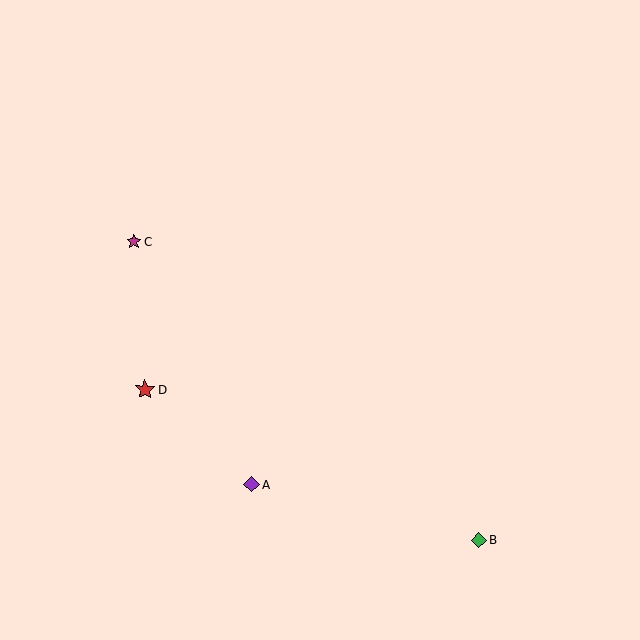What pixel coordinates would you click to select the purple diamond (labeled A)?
Click at (251, 485) to select the purple diamond A.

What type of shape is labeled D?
Shape D is a red star.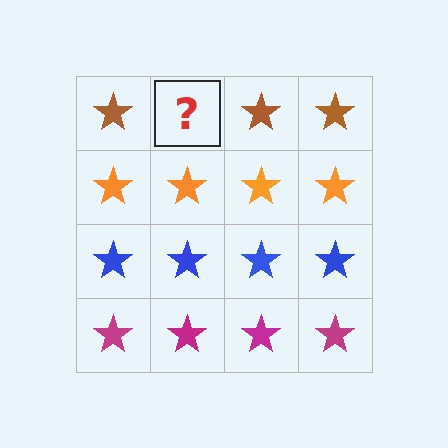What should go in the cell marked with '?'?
The missing cell should contain a brown star.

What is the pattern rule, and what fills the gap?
The rule is that each row has a consistent color. The gap should be filled with a brown star.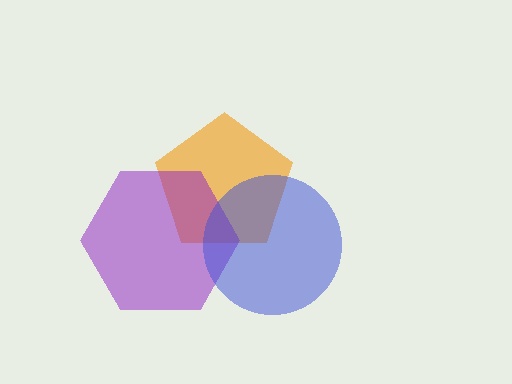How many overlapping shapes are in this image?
There are 3 overlapping shapes in the image.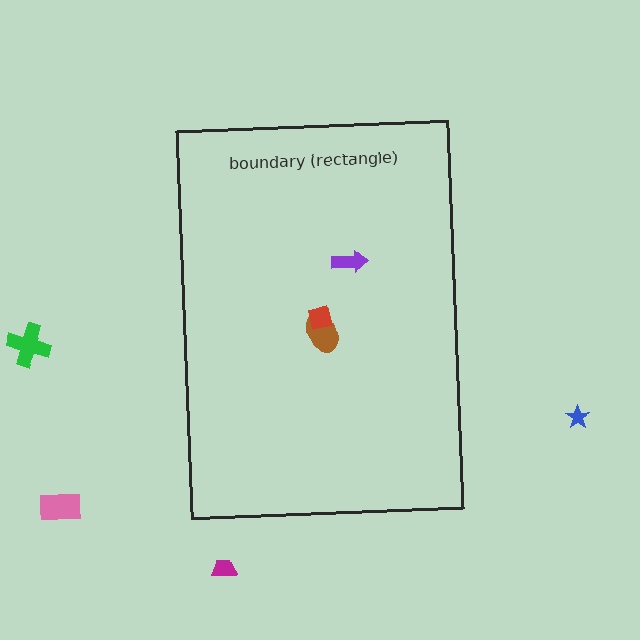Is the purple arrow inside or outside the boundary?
Inside.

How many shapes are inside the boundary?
3 inside, 4 outside.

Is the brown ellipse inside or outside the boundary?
Inside.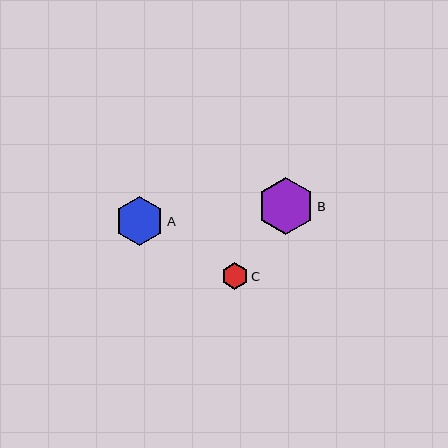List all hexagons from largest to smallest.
From largest to smallest: B, A, C.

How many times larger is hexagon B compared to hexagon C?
Hexagon B is approximately 2.1 times the size of hexagon C.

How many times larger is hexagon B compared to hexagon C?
Hexagon B is approximately 2.1 times the size of hexagon C.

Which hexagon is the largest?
Hexagon B is the largest with a size of approximately 57 pixels.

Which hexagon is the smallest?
Hexagon C is the smallest with a size of approximately 27 pixels.